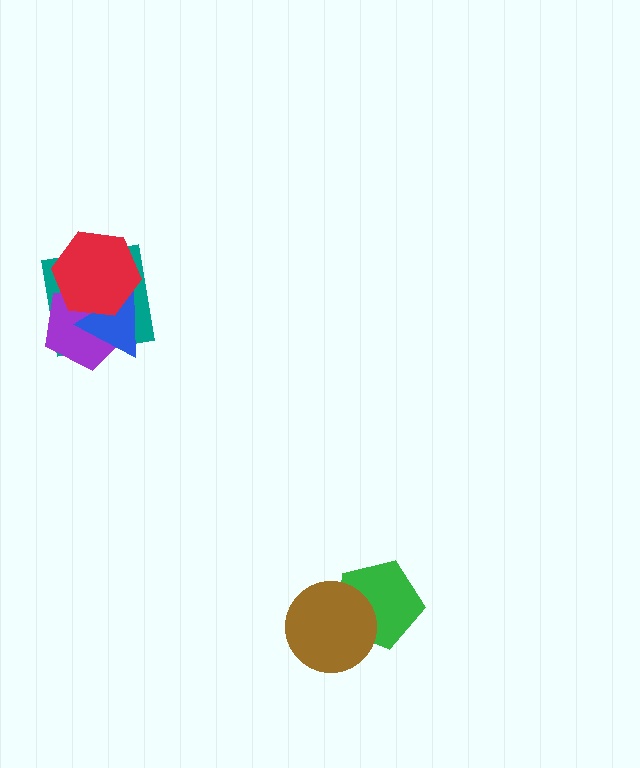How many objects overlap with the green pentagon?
1 object overlaps with the green pentagon.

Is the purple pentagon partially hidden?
Yes, it is partially covered by another shape.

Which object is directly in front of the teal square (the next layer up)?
The purple pentagon is directly in front of the teal square.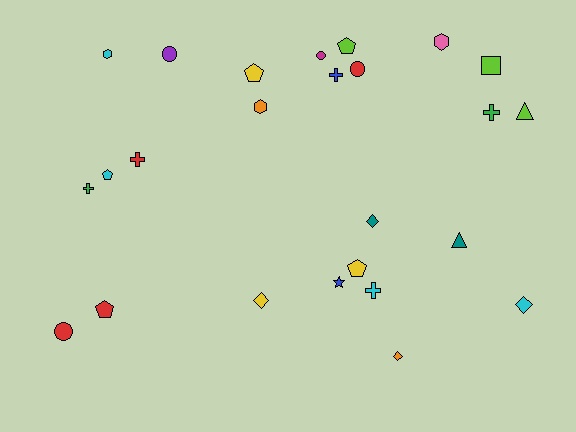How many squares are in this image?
There is 1 square.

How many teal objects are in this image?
There are 2 teal objects.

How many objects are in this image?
There are 25 objects.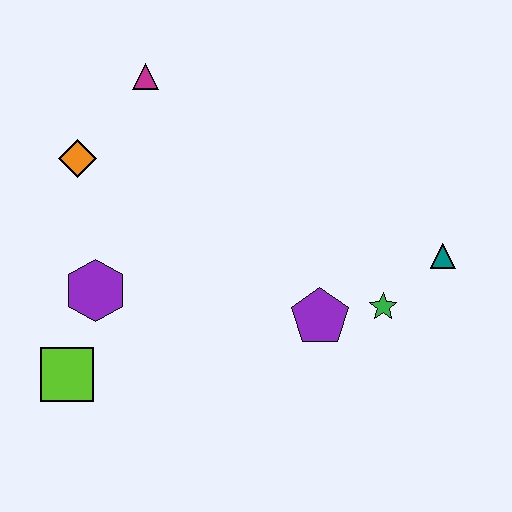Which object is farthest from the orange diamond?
The teal triangle is farthest from the orange diamond.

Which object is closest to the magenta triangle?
The orange diamond is closest to the magenta triangle.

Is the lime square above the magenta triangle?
No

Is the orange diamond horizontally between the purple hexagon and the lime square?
Yes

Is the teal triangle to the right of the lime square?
Yes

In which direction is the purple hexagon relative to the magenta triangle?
The purple hexagon is below the magenta triangle.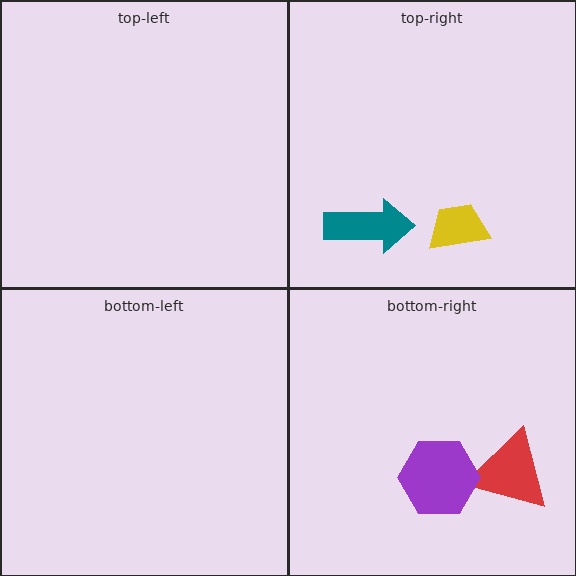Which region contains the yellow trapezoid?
The top-right region.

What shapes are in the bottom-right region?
The red triangle, the purple hexagon.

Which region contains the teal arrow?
The top-right region.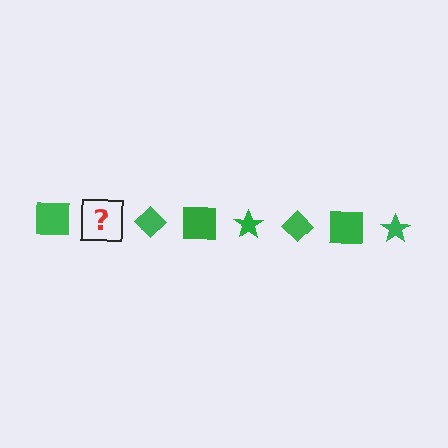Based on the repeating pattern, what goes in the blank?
The blank should be a green star.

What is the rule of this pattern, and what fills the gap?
The rule is that the pattern cycles through square, star, diamond shapes in green. The gap should be filled with a green star.